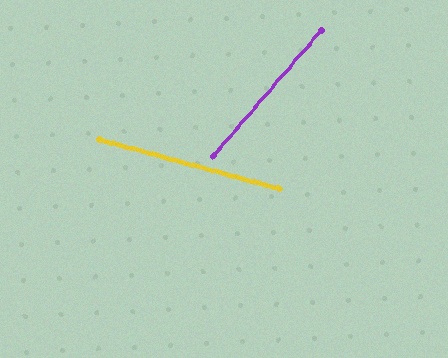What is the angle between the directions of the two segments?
Approximately 65 degrees.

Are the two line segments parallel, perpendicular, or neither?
Neither parallel nor perpendicular — they differ by about 65°.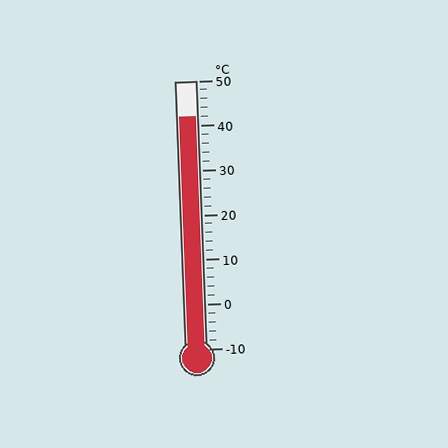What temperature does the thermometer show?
The thermometer shows approximately 42°C.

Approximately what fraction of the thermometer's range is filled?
The thermometer is filled to approximately 85% of its range.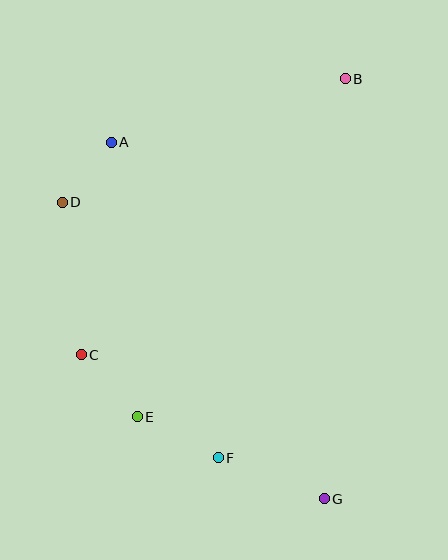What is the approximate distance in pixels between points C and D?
The distance between C and D is approximately 153 pixels.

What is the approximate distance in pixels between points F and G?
The distance between F and G is approximately 114 pixels.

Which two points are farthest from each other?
Points B and G are farthest from each other.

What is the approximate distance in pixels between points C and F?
The distance between C and F is approximately 171 pixels.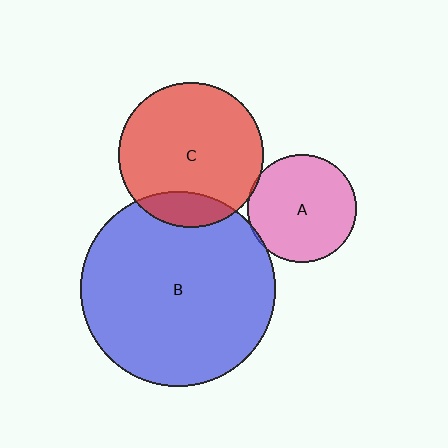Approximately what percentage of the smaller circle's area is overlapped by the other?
Approximately 15%.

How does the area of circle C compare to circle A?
Approximately 1.8 times.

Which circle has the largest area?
Circle B (blue).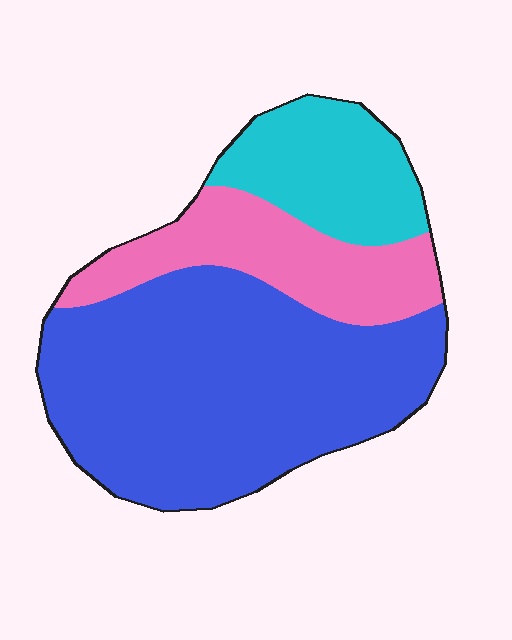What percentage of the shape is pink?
Pink covers about 20% of the shape.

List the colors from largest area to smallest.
From largest to smallest: blue, pink, cyan.